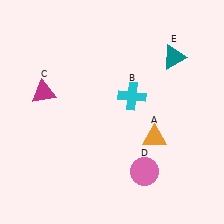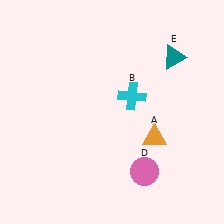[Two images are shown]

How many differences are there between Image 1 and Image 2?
There is 1 difference between the two images.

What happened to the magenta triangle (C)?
The magenta triangle (C) was removed in Image 2. It was in the top-left area of Image 1.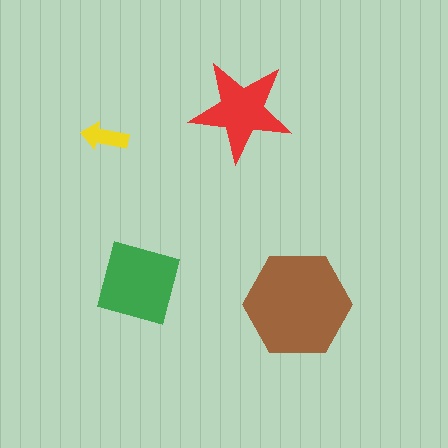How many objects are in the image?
There are 4 objects in the image.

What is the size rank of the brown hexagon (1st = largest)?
1st.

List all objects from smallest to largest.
The yellow arrow, the red star, the green square, the brown hexagon.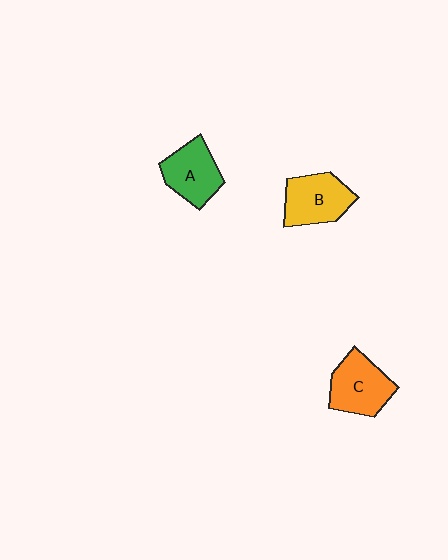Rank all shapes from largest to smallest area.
From largest to smallest: C (orange), B (yellow), A (green).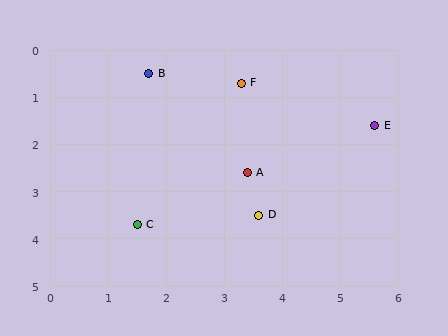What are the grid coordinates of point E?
Point E is at approximately (5.6, 1.6).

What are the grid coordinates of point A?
Point A is at approximately (3.4, 2.6).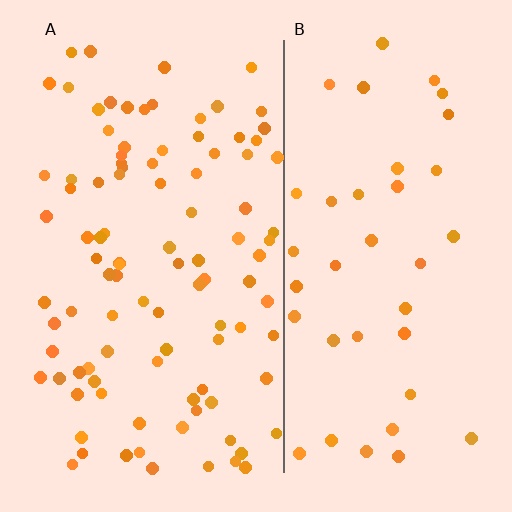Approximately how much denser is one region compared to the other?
Approximately 2.5× — region A over region B.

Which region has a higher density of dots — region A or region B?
A (the left).